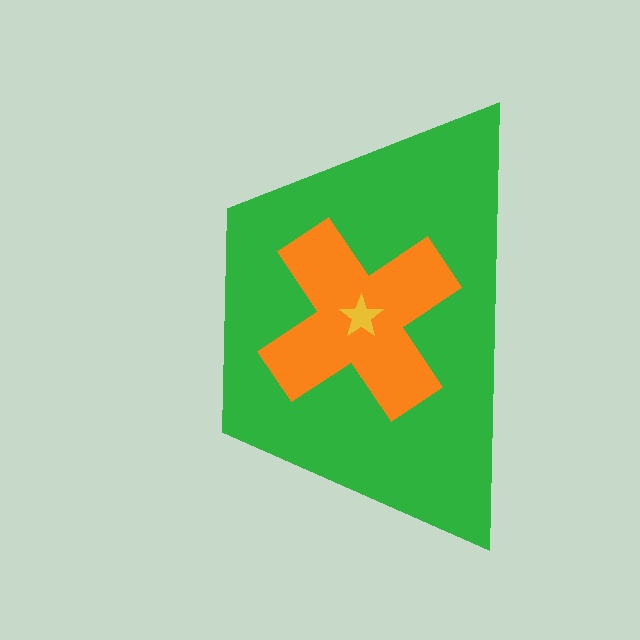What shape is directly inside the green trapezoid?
The orange cross.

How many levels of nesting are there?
3.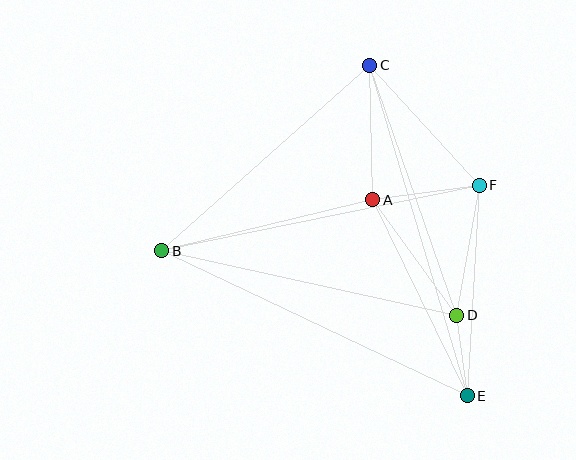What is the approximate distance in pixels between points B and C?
The distance between B and C is approximately 279 pixels.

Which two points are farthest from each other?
Points C and E are farthest from each other.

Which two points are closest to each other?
Points D and E are closest to each other.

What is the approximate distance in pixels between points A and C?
The distance between A and C is approximately 134 pixels.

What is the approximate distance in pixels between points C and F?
The distance between C and F is approximately 163 pixels.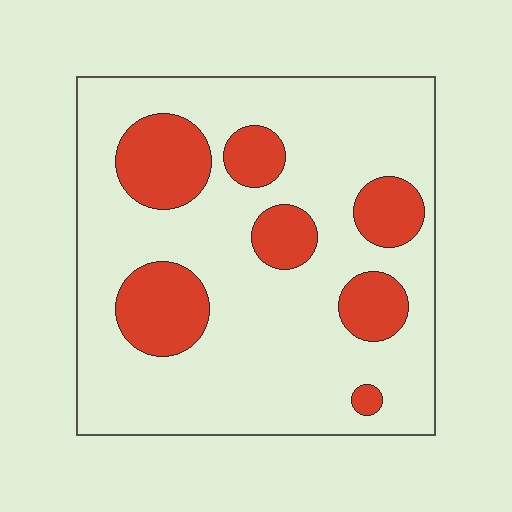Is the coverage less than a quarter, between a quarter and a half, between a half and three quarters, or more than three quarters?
Less than a quarter.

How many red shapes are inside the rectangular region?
7.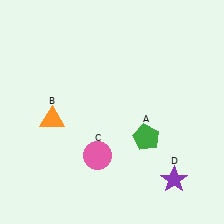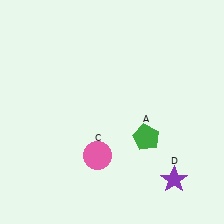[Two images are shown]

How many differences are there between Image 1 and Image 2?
There is 1 difference between the two images.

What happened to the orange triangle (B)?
The orange triangle (B) was removed in Image 2. It was in the bottom-left area of Image 1.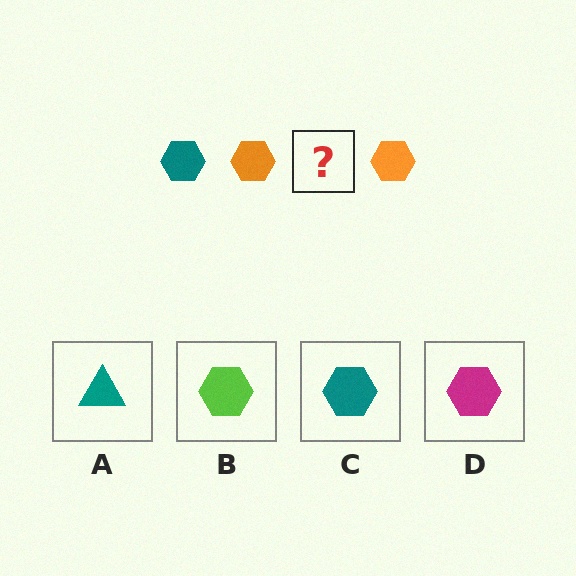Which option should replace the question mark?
Option C.